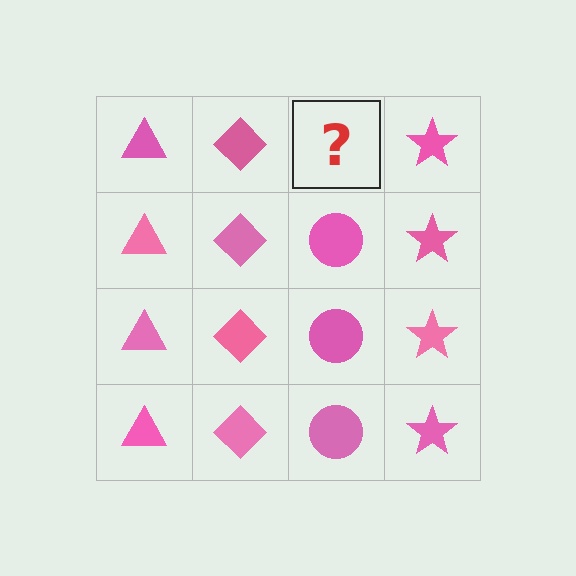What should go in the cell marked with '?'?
The missing cell should contain a pink circle.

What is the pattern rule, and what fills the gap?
The rule is that each column has a consistent shape. The gap should be filled with a pink circle.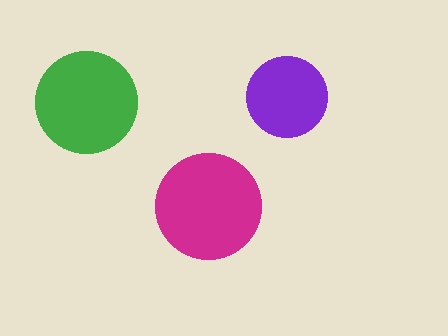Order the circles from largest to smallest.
the magenta one, the green one, the purple one.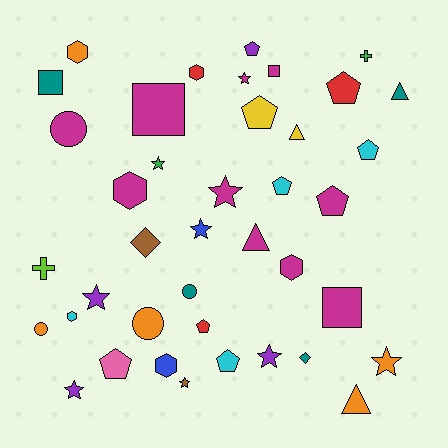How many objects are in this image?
There are 40 objects.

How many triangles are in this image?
There are 4 triangles.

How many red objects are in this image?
There are 3 red objects.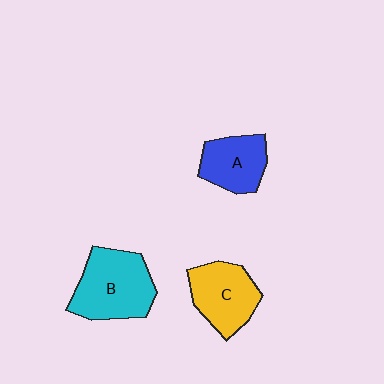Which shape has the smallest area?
Shape A (blue).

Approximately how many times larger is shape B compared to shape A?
Approximately 1.5 times.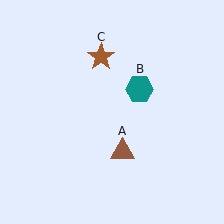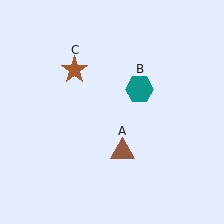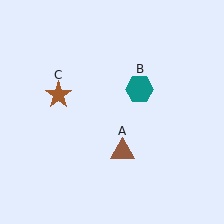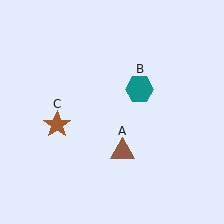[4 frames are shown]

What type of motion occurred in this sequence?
The brown star (object C) rotated counterclockwise around the center of the scene.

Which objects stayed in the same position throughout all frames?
Brown triangle (object A) and teal hexagon (object B) remained stationary.